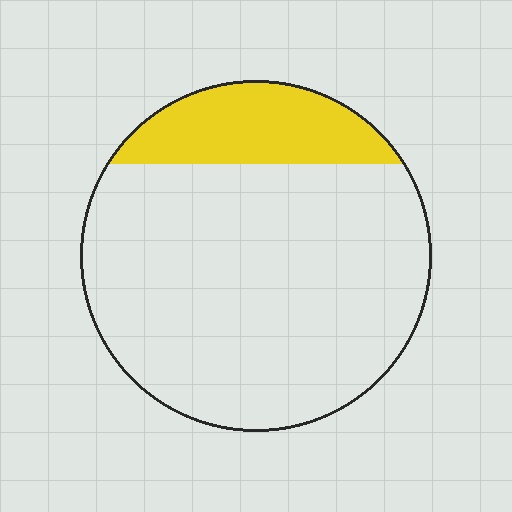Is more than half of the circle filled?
No.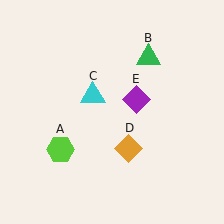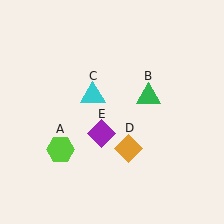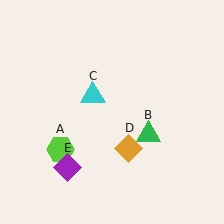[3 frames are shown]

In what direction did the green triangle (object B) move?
The green triangle (object B) moved down.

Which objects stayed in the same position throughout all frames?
Lime hexagon (object A) and cyan triangle (object C) and orange diamond (object D) remained stationary.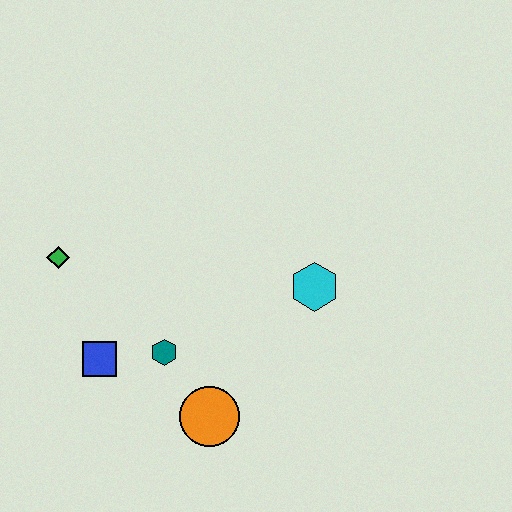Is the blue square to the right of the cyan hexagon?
No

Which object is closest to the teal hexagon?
The blue square is closest to the teal hexagon.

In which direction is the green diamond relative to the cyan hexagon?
The green diamond is to the left of the cyan hexagon.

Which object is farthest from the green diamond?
The cyan hexagon is farthest from the green diamond.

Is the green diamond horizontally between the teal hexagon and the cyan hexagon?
No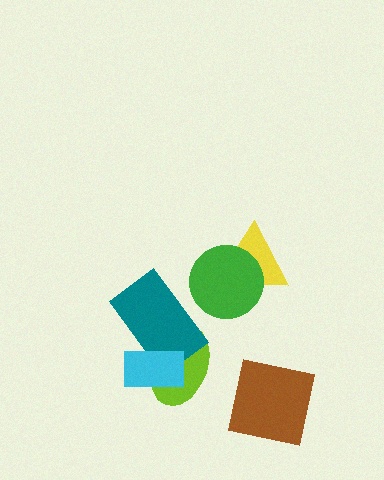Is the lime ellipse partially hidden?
Yes, it is partially covered by another shape.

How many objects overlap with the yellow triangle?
1 object overlaps with the yellow triangle.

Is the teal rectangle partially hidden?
Yes, it is partially covered by another shape.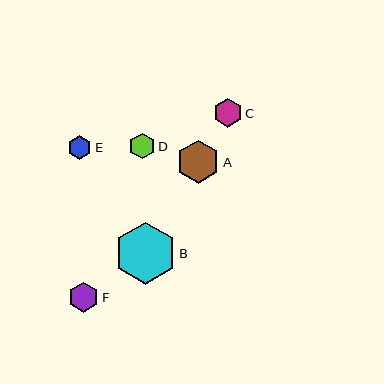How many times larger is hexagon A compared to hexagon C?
Hexagon A is approximately 1.5 times the size of hexagon C.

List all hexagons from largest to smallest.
From largest to smallest: B, A, F, C, D, E.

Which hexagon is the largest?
Hexagon B is the largest with a size of approximately 62 pixels.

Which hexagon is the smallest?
Hexagon E is the smallest with a size of approximately 24 pixels.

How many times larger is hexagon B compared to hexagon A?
Hexagon B is approximately 1.4 times the size of hexagon A.